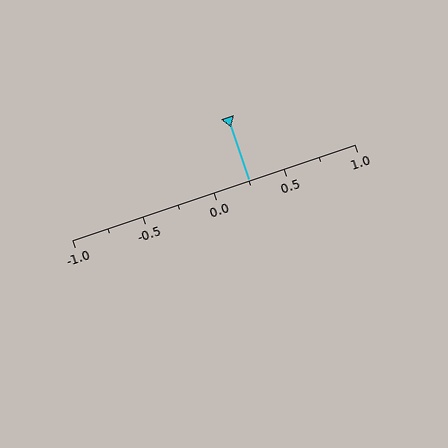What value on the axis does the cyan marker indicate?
The marker indicates approximately 0.25.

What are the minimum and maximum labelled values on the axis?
The axis runs from -1.0 to 1.0.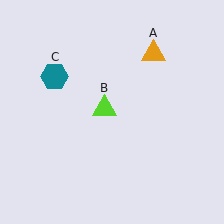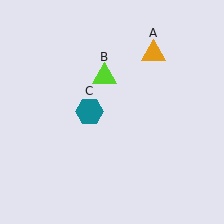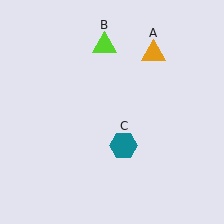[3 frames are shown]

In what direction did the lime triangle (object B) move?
The lime triangle (object B) moved up.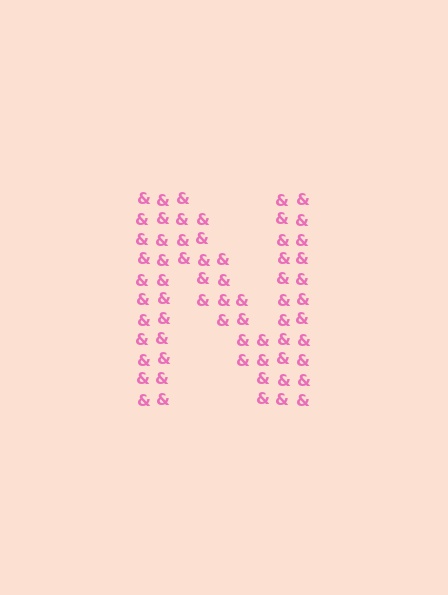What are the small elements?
The small elements are ampersands.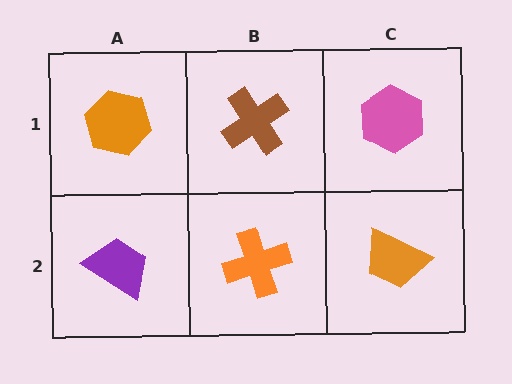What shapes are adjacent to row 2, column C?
A pink hexagon (row 1, column C), an orange cross (row 2, column B).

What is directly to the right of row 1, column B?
A pink hexagon.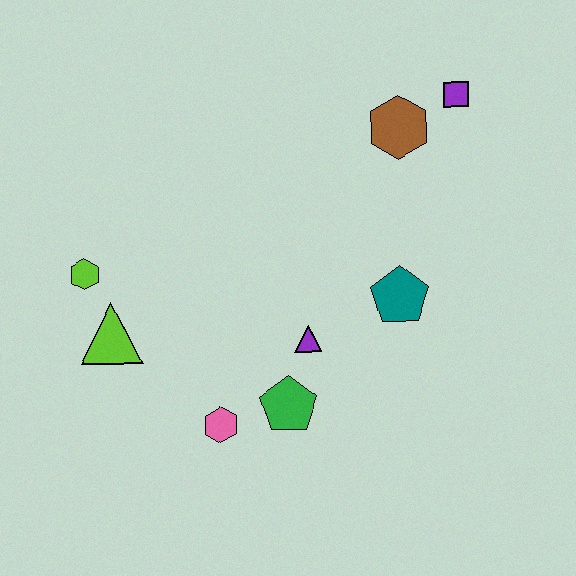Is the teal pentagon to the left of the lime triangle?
No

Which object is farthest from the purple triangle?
The purple square is farthest from the purple triangle.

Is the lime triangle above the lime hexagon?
No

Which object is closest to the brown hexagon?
The purple square is closest to the brown hexagon.